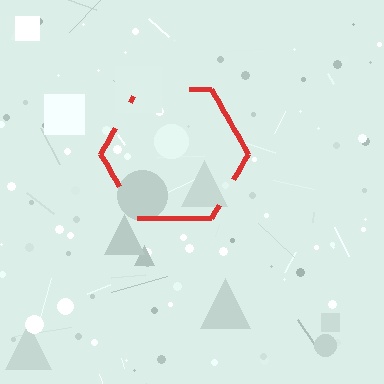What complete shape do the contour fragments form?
The contour fragments form a hexagon.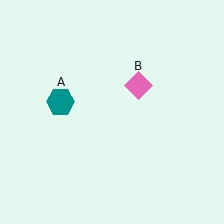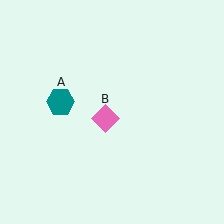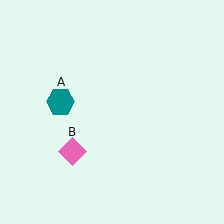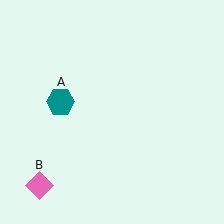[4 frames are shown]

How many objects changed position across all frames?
1 object changed position: pink diamond (object B).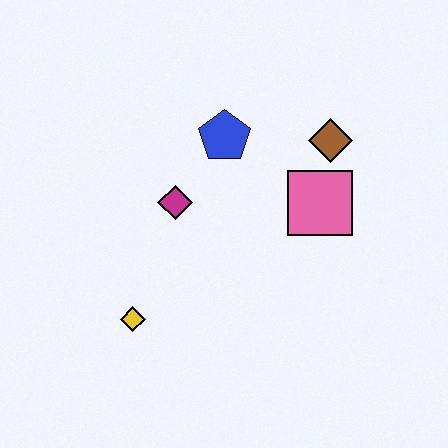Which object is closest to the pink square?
The brown diamond is closest to the pink square.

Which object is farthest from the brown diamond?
The yellow diamond is farthest from the brown diamond.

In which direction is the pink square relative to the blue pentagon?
The pink square is to the right of the blue pentagon.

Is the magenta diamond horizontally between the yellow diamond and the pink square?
Yes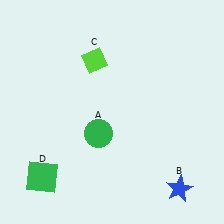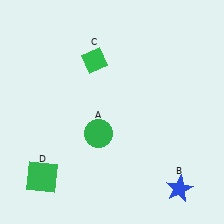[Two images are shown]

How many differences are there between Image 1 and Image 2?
There is 1 difference between the two images.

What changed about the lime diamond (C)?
In Image 1, C is lime. In Image 2, it changed to green.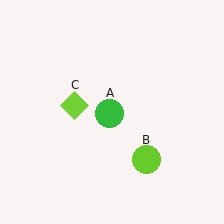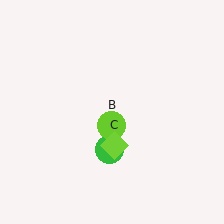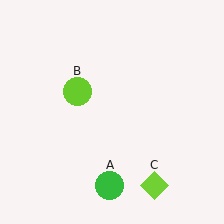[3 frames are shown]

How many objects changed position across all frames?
3 objects changed position: green circle (object A), lime circle (object B), lime diamond (object C).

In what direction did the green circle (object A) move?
The green circle (object A) moved down.